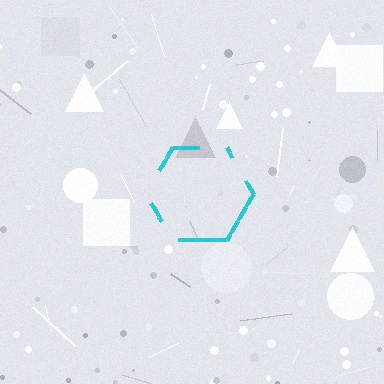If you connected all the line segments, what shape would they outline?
They would outline a hexagon.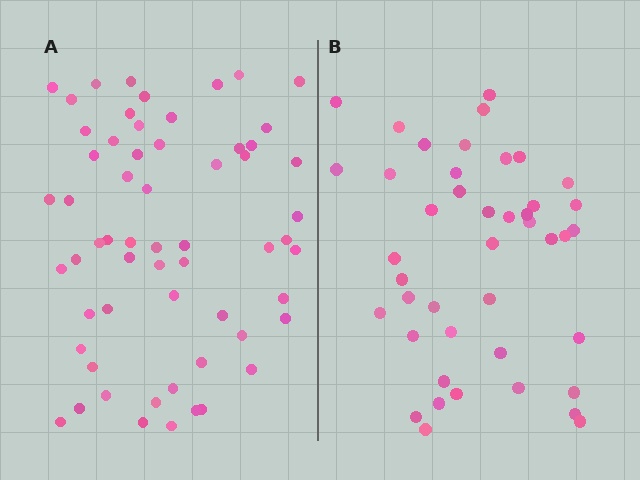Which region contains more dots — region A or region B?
Region A (the left region) has more dots.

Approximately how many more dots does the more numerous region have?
Region A has approximately 15 more dots than region B.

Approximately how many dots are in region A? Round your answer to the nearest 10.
About 60 dots.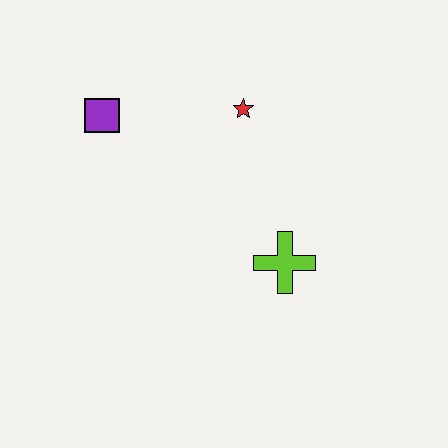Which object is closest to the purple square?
The red star is closest to the purple square.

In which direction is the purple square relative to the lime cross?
The purple square is to the left of the lime cross.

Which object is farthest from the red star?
The lime cross is farthest from the red star.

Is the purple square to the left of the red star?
Yes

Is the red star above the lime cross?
Yes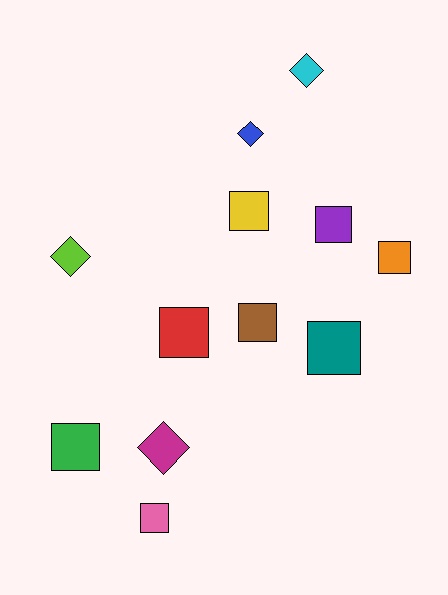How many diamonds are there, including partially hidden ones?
There are 4 diamonds.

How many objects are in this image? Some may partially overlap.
There are 12 objects.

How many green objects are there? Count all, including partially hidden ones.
There is 1 green object.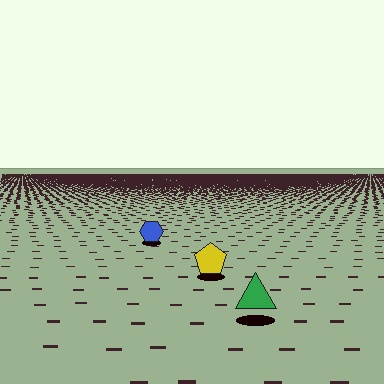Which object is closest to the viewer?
The green triangle is closest. The texture marks near it are larger and more spread out.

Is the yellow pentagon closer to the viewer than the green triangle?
No. The green triangle is closer — you can tell from the texture gradient: the ground texture is coarser near it.